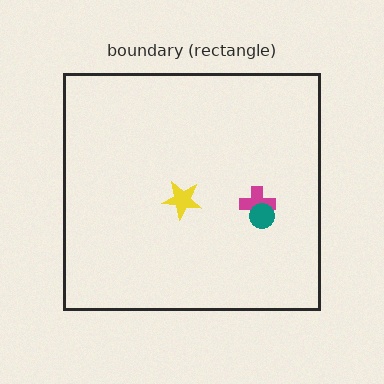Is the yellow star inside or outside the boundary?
Inside.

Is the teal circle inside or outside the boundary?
Inside.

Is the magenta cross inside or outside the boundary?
Inside.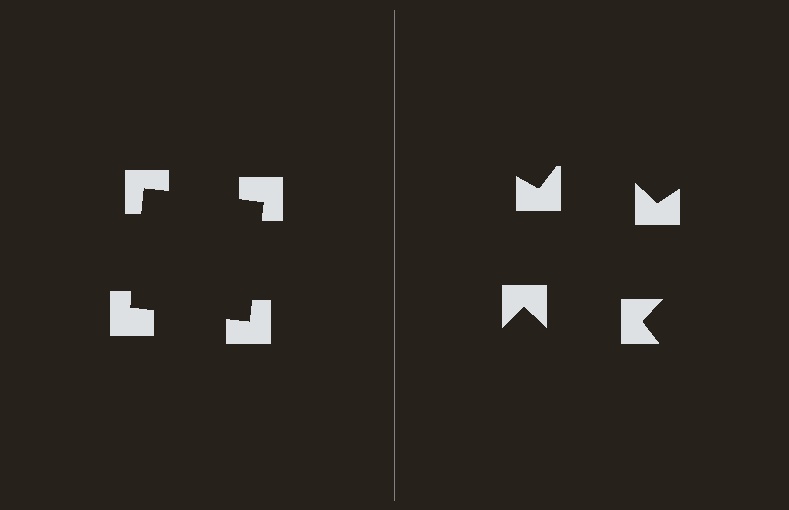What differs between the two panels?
The notched squares are positioned identically on both sides; only the wedge orientations differ. On the left they align to a square; on the right they are misaligned.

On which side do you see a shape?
An illusory square appears on the left side. On the right side the wedge cuts are rotated, so no coherent shape forms.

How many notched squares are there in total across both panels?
8 — 4 on each side.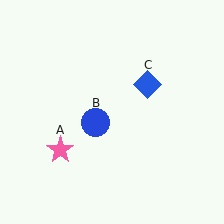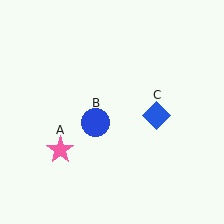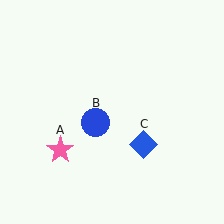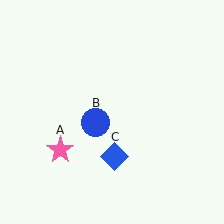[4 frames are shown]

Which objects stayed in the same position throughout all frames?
Pink star (object A) and blue circle (object B) remained stationary.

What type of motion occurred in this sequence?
The blue diamond (object C) rotated clockwise around the center of the scene.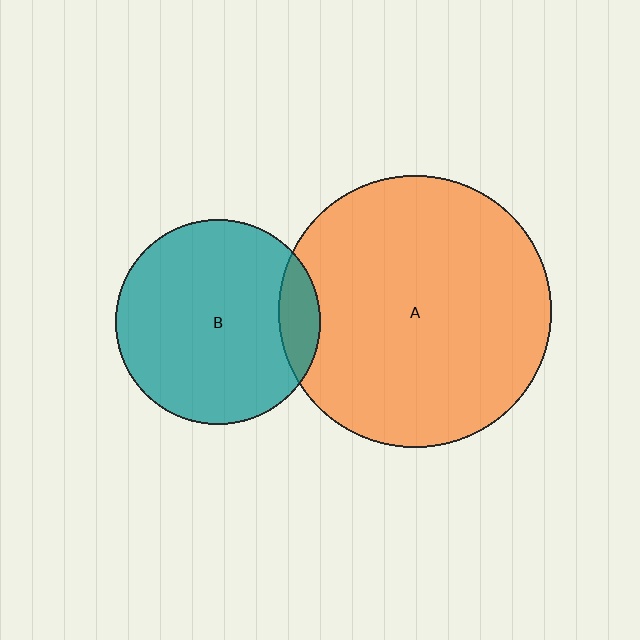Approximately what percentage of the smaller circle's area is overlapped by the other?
Approximately 10%.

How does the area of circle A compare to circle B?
Approximately 1.8 times.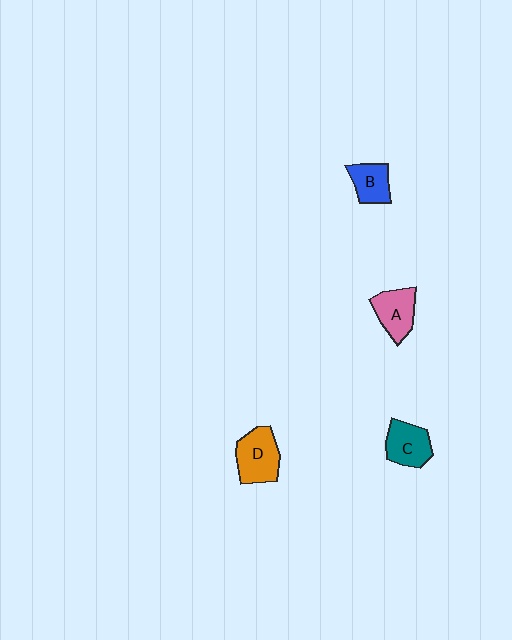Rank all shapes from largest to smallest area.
From largest to smallest: D (orange), C (teal), A (pink), B (blue).